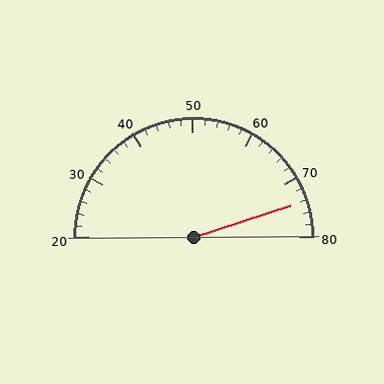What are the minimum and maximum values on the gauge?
The gauge ranges from 20 to 80.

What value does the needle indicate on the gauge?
The needle indicates approximately 74.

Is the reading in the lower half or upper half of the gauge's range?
The reading is in the upper half of the range (20 to 80).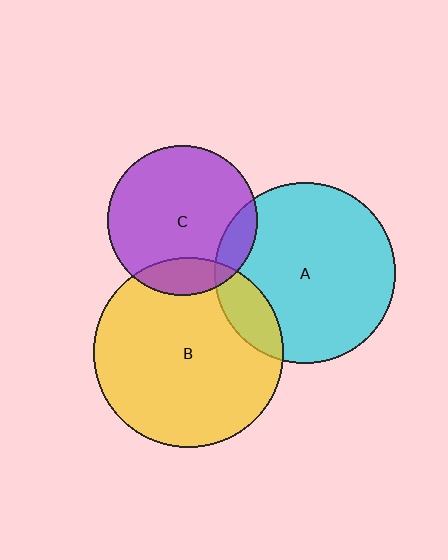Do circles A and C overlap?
Yes.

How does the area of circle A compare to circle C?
Approximately 1.4 times.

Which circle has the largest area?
Circle B (yellow).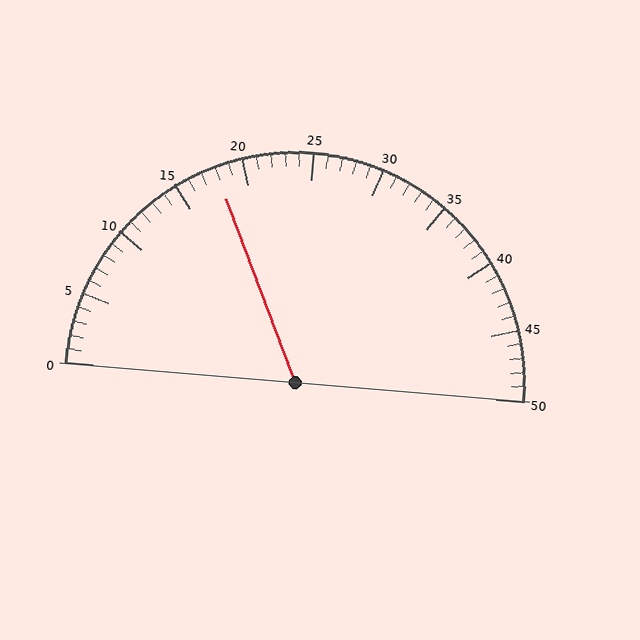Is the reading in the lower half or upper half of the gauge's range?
The reading is in the lower half of the range (0 to 50).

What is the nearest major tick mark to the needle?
The nearest major tick mark is 20.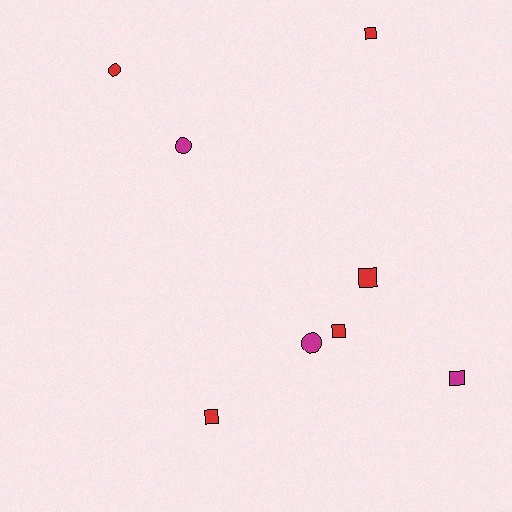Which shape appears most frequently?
Square, with 5 objects.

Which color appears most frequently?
Red, with 5 objects.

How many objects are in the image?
There are 8 objects.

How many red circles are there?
There is 1 red circle.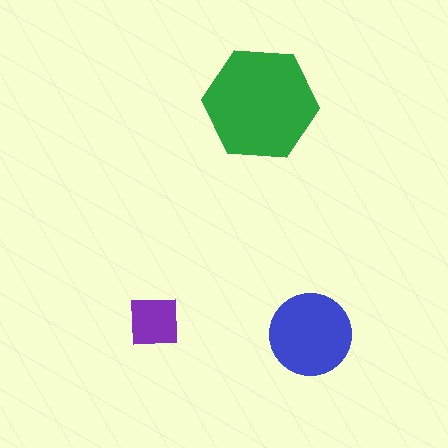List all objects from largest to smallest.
The green hexagon, the blue circle, the purple square.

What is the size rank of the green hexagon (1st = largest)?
1st.